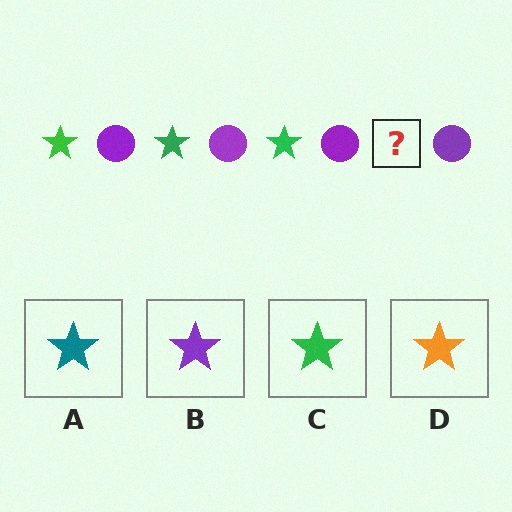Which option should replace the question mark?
Option C.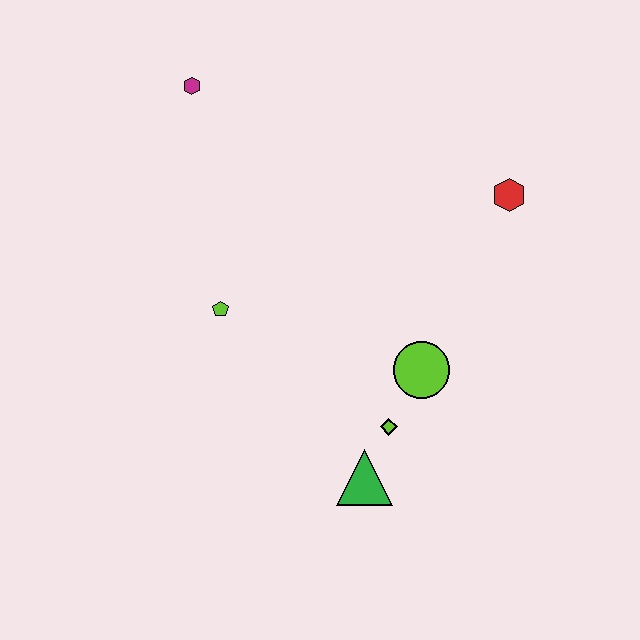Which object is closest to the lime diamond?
The green triangle is closest to the lime diamond.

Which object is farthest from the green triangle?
The magenta hexagon is farthest from the green triangle.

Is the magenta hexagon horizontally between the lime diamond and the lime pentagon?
No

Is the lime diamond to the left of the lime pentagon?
No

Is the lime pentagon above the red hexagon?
No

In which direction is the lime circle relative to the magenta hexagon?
The lime circle is below the magenta hexagon.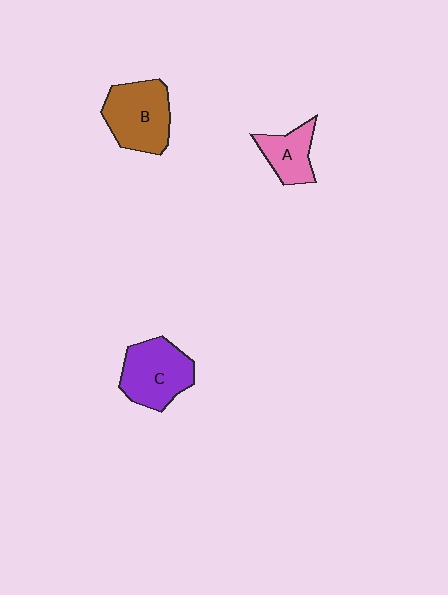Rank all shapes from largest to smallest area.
From largest to smallest: B (brown), C (purple), A (pink).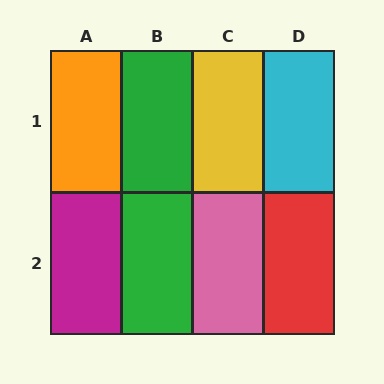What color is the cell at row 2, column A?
Magenta.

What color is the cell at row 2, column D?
Red.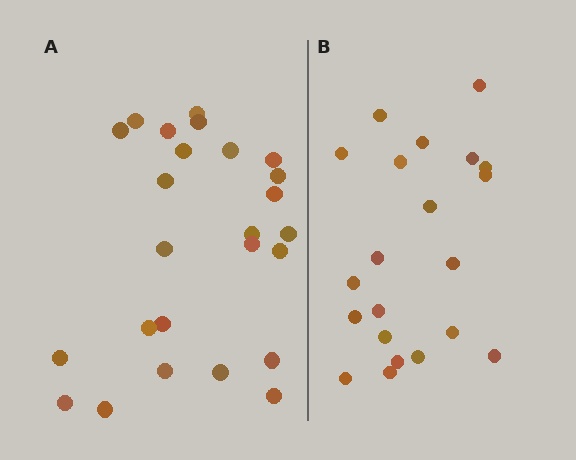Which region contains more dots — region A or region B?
Region A (the left region) has more dots.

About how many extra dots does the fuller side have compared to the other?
Region A has about 4 more dots than region B.